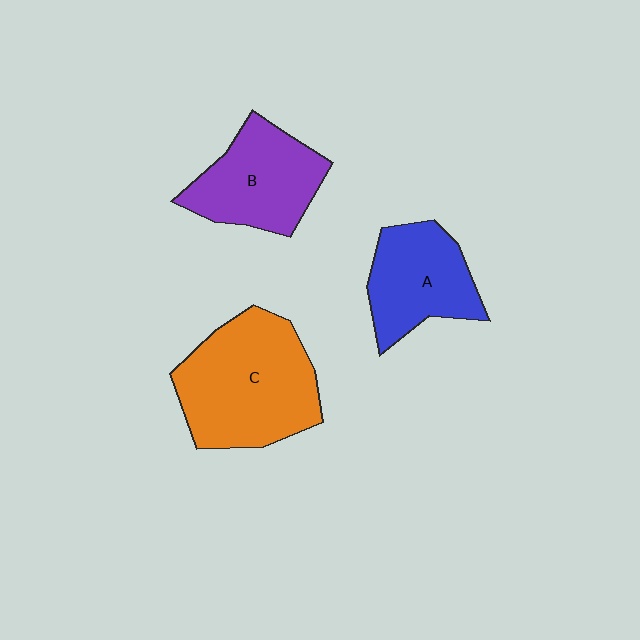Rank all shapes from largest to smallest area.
From largest to smallest: C (orange), B (purple), A (blue).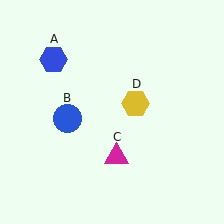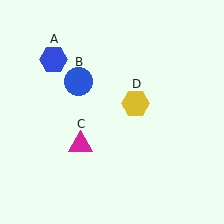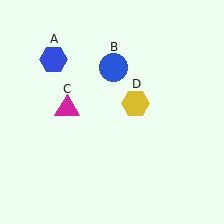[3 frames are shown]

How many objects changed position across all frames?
2 objects changed position: blue circle (object B), magenta triangle (object C).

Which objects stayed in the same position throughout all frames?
Blue hexagon (object A) and yellow hexagon (object D) remained stationary.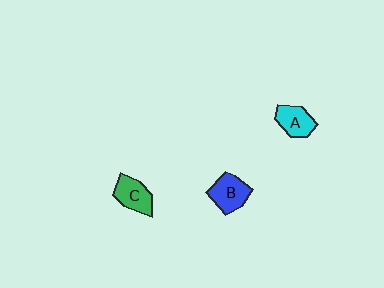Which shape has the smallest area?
Shape A (cyan).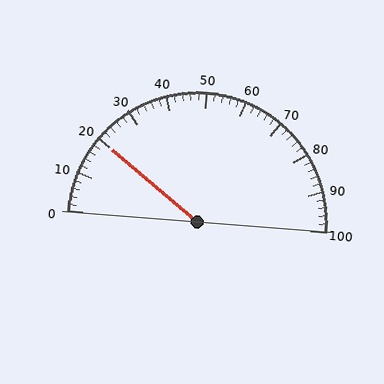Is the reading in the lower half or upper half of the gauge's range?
The reading is in the lower half of the range (0 to 100).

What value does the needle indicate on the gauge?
The needle indicates approximately 20.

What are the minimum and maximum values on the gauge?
The gauge ranges from 0 to 100.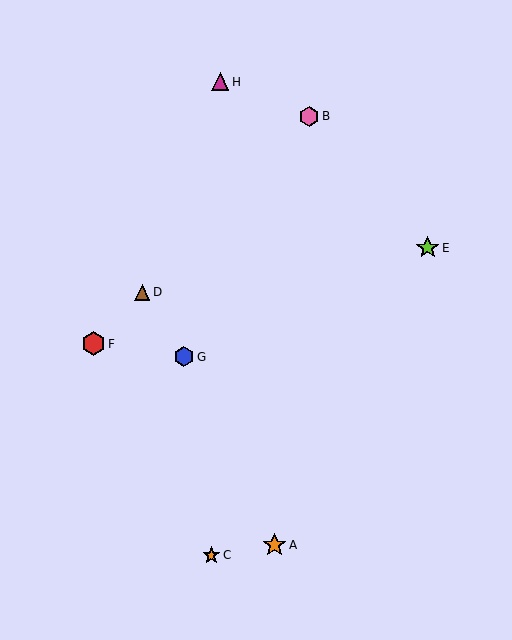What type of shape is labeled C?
Shape C is an orange star.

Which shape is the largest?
The red hexagon (labeled F) is the largest.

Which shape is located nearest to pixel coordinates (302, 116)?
The pink hexagon (labeled B) at (309, 116) is nearest to that location.